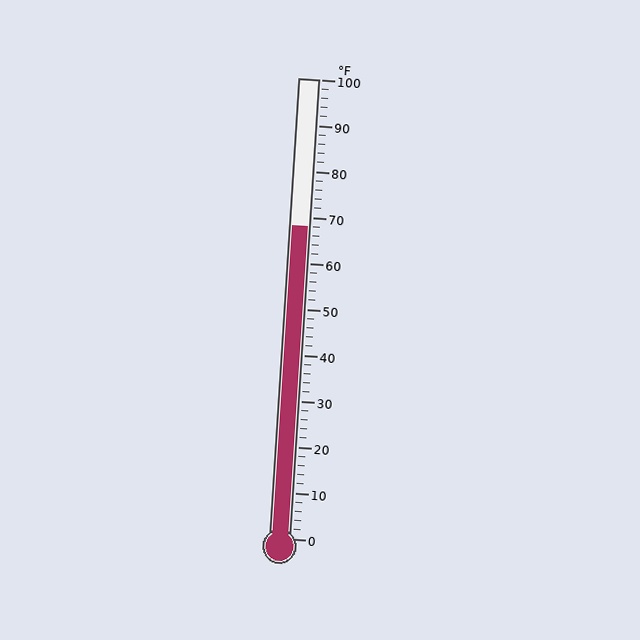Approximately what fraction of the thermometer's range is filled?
The thermometer is filled to approximately 70% of its range.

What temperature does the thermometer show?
The thermometer shows approximately 68°F.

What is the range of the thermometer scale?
The thermometer scale ranges from 0°F to 100°F.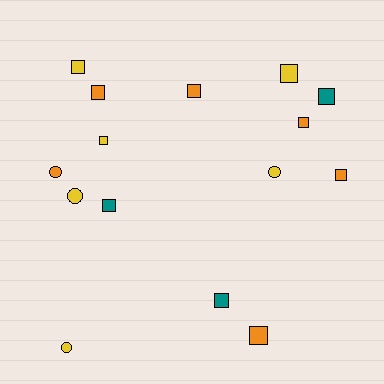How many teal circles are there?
There are no teal circles.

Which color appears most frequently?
Yellow, with 6 objects.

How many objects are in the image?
There are 15 objects.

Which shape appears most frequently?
Square, with 11 objects.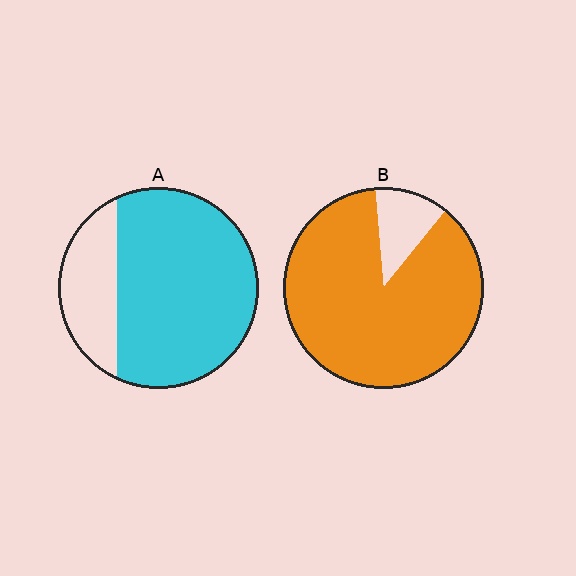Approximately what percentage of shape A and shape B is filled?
A is approximately 75% and B is approximately 90%.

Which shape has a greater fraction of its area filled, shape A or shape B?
Shape B.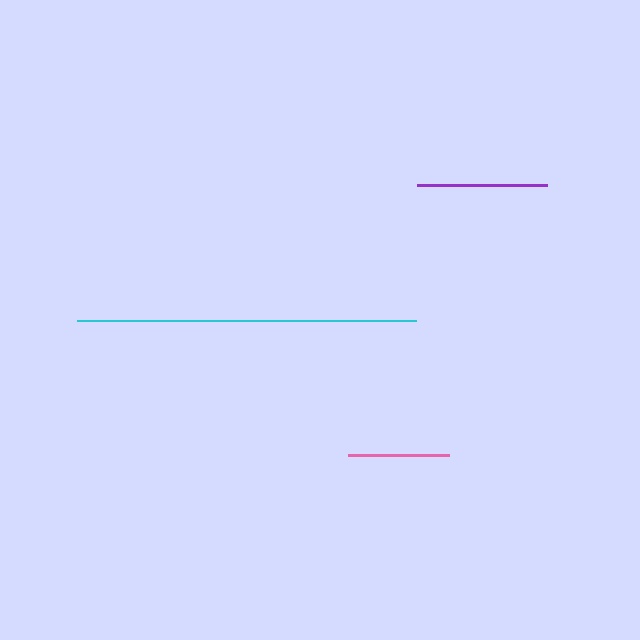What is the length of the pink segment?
The pink segment is approximately 101 pixels long.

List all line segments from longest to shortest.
From longest to shortest: cyan, purple, pink.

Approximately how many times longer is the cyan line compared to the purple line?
The cyan line is approximately 2.6 times the length of the purple line.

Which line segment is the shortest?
The pink line is the shortest at approximately 101 pixels.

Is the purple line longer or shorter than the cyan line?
The cyan line is longer than the purple line.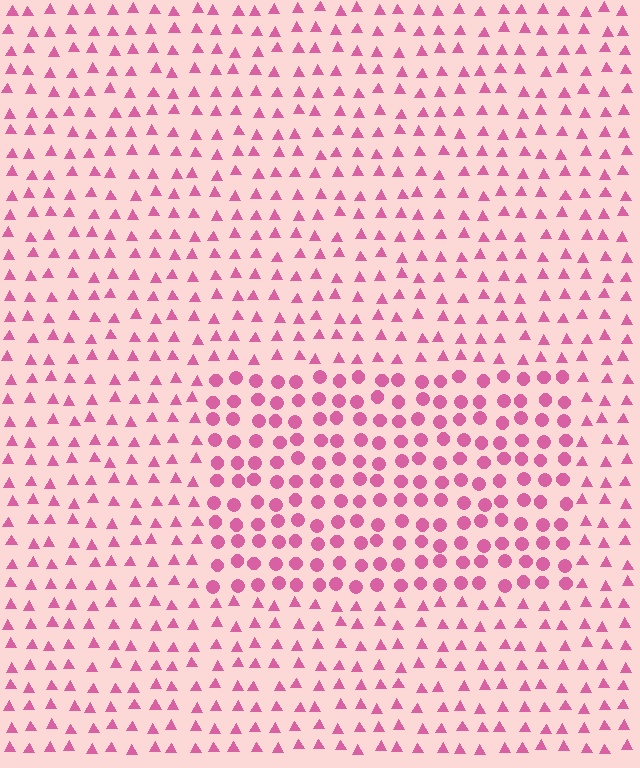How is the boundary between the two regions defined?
The boundary is defined by a change in element shape: circles inside vs. triangles outside. All elements share the same color and spacing.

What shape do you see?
I see a rectangle.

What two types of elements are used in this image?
The image uses circles inside the rectangle region and triangles outside it.